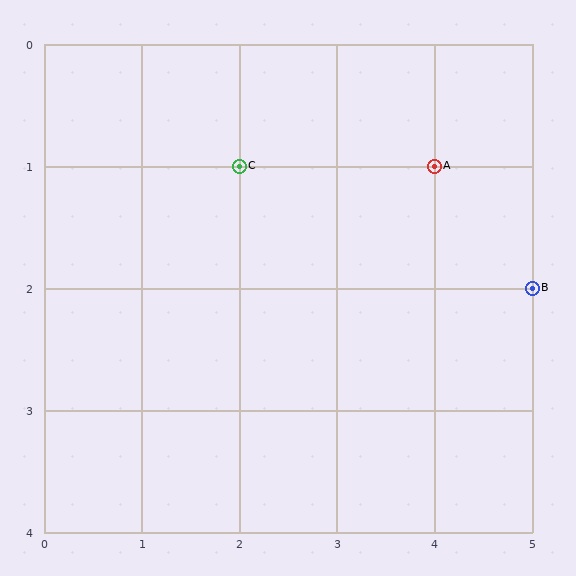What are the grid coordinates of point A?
Point A is at grid coordinates (4, 1).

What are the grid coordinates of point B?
Point B is at grid coordinates (5, 2).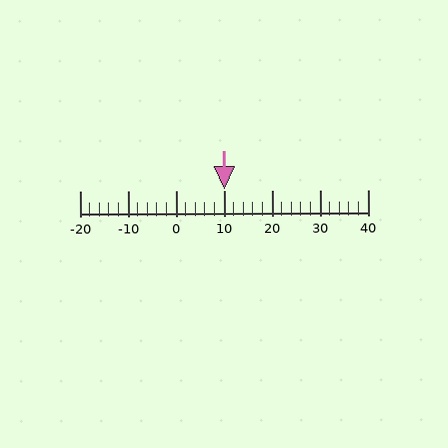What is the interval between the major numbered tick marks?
The major tick marks are spaced 10 units apart.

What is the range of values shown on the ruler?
The ruler shows values from -20 to 40.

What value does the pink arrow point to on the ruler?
The pink arrow points to approximately 10.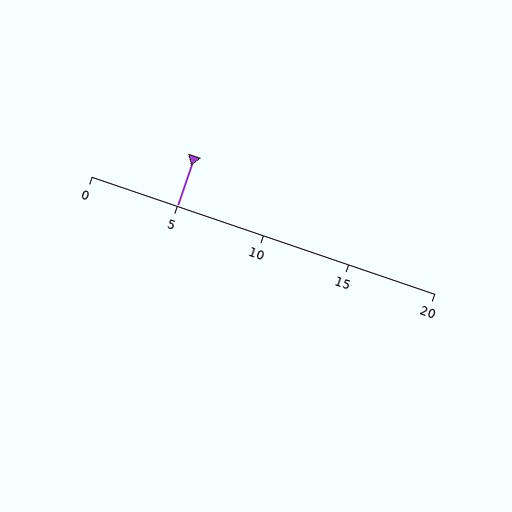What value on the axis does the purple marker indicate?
The marker indicates approximately 5.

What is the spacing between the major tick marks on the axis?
The major ticks are spaced 5 apart.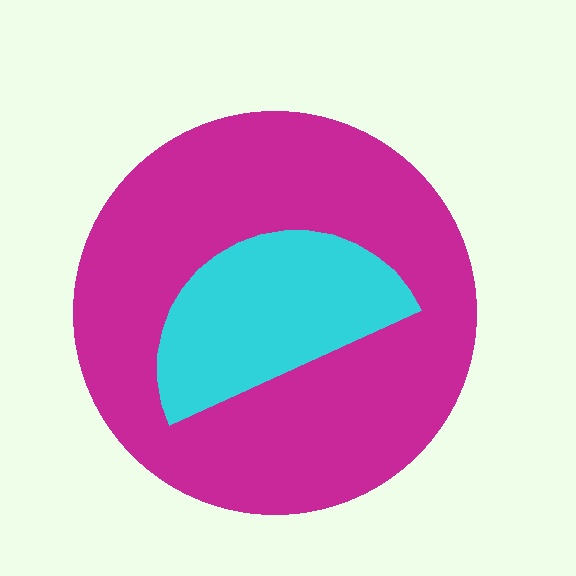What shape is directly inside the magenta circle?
The cyan semicircle.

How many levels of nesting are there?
2.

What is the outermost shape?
The magenta circle.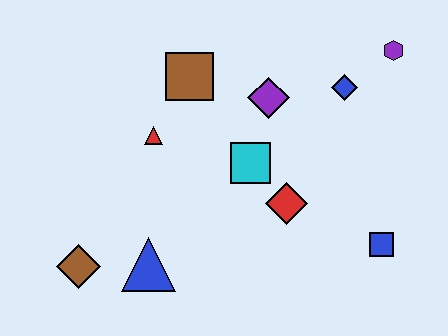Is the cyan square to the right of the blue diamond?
No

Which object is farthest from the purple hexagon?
The brown diamond is farthest from the purple hexagon.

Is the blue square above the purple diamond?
No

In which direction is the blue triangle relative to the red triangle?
The blue triangle is below the red triangle.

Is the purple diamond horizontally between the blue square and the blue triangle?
Yes